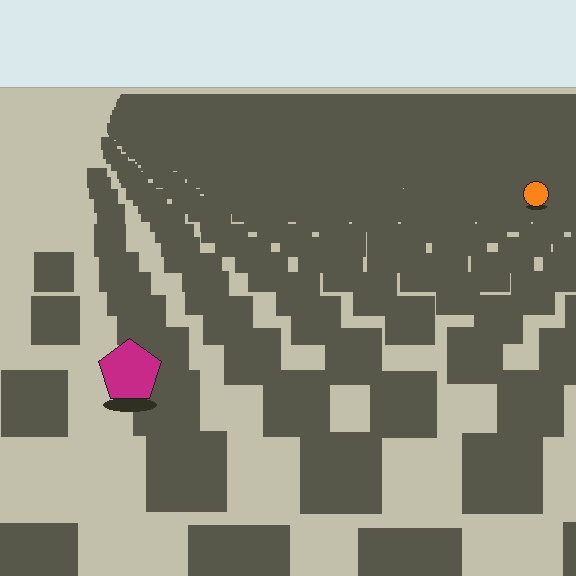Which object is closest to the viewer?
The magenta pentagon is closest. The texture marks near it are larger and more spread out.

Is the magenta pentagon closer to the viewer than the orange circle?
Yes. The magenta pentagon is closer — you can tell from the texture gradient: the ground texture is coarser near it.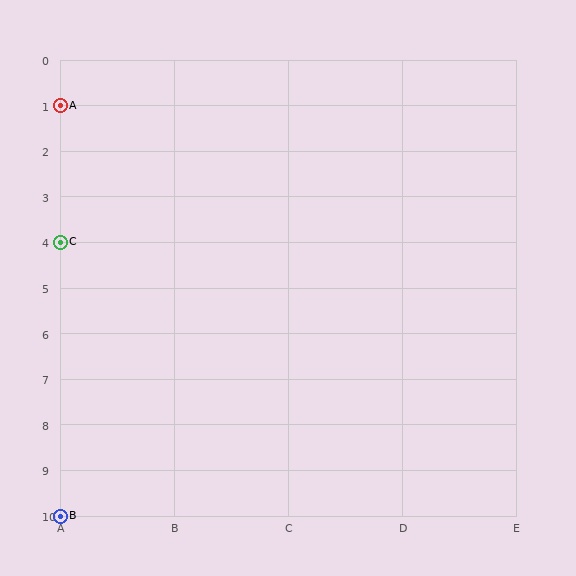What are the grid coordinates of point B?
Point B is at grid coordinates (A, 10).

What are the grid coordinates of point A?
Point A is at grid coordinates (A, 1).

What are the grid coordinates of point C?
Point C is at grid coordinates (A, 4).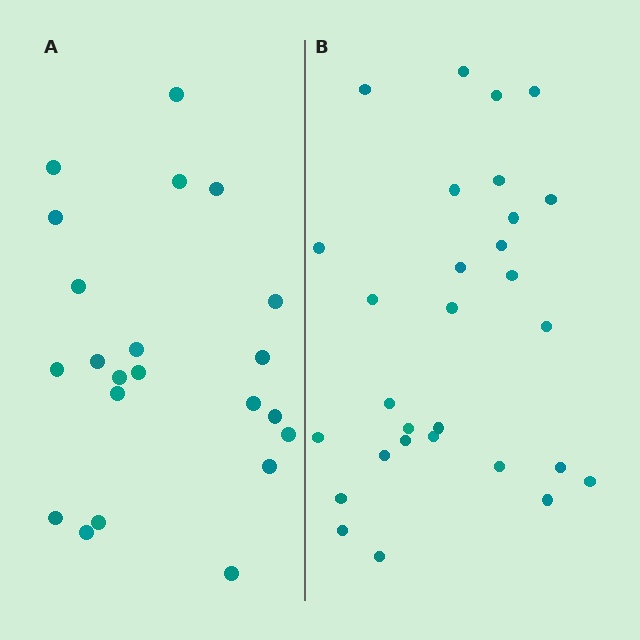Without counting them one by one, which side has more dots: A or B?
Region B (the right region) has more dots.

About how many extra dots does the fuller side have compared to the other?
Region B has roughly 8 or so more dots than region A.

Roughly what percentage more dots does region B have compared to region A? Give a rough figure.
About 30% more.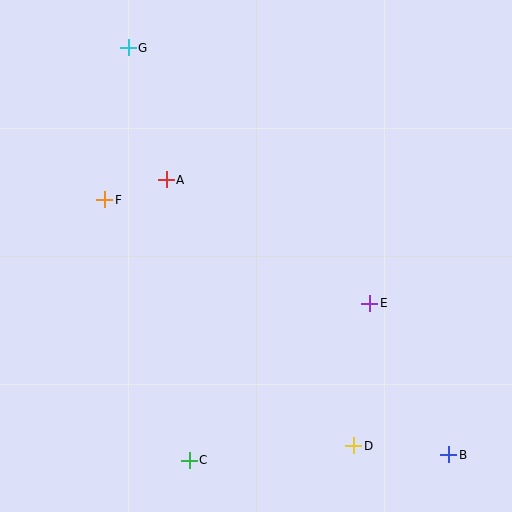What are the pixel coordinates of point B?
Point B is at (449, 455).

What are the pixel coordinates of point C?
Point C is at (189, 460).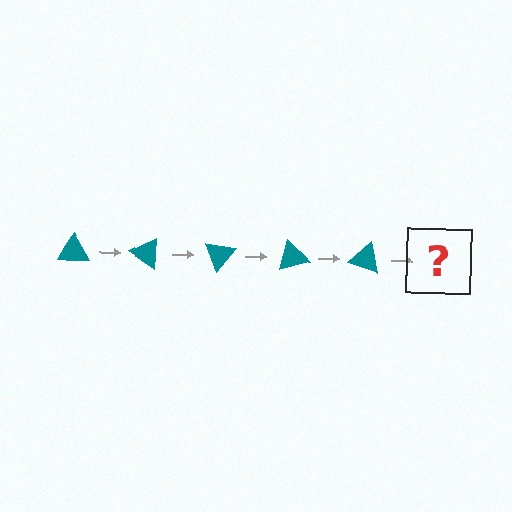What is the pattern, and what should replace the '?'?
The pattern is that the triangle rotates 35 degrees each step. The '?' should be a teal triangle rotated 175 degrees.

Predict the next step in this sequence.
The next step is a teal triangle rotated 175 degrees.